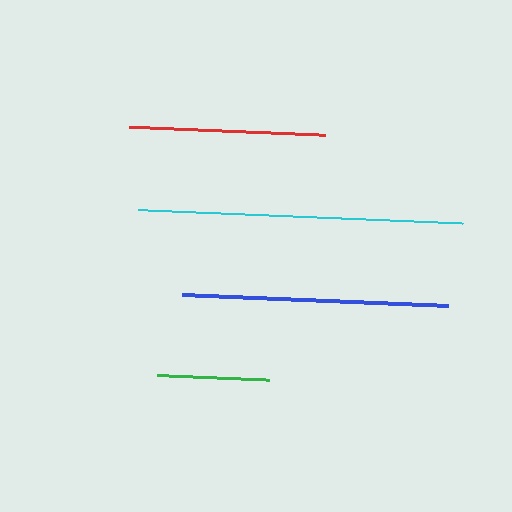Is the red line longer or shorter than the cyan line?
The cyan line is longer than the red line.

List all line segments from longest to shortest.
From longest to shortest: cyan, blue, red, green.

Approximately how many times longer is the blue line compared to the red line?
The blue line is approximately 1.4 times the length of the red line.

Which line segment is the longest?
The cyan line is the longest at approximately 325 pixels.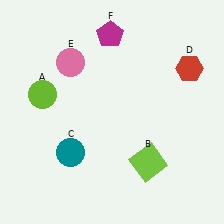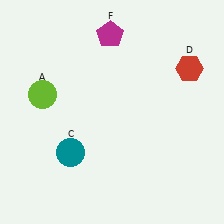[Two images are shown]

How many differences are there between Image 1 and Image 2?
There are 2 differences between the two images.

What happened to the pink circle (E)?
The pink circle (E) was removed in Image 2. It was in the top-left area of Image 1.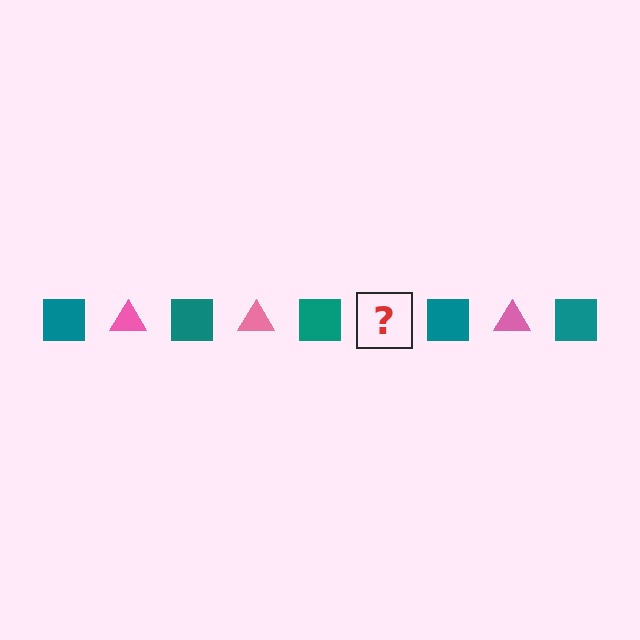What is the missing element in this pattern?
The missing element is a pink triangle.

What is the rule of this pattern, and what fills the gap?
The rule is that the pattern alternates between teal square and pink triangle. The gap should be filled with a pink triangle.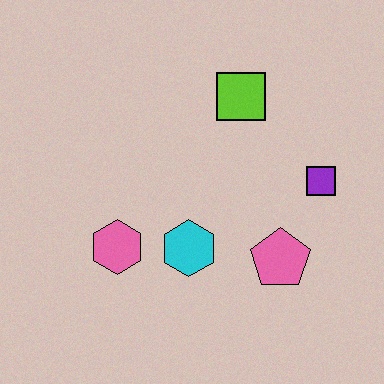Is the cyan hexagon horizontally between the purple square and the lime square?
No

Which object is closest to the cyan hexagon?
The pink hexagon is closest to the cyan hexagon.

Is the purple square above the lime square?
No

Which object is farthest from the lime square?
The pink hexagon is farthest from the lime square.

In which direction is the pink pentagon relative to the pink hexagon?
The pink pentagon is to the right of the pink hexagon.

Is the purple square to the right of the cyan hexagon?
Yes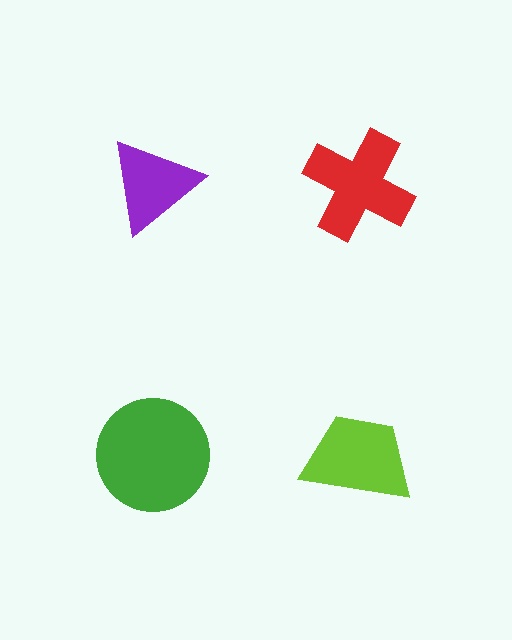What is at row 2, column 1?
A green circle.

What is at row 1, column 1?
A purple triangle.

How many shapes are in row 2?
2 shapes.